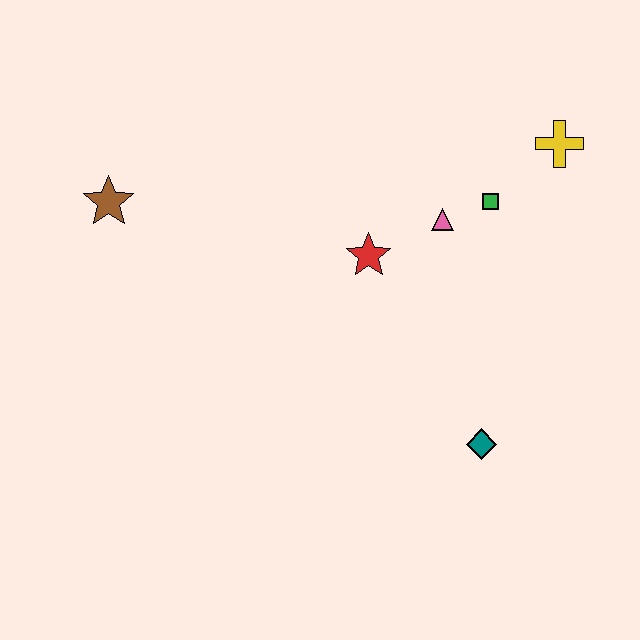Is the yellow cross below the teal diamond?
No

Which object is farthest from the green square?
The brown star is farthest from the green square.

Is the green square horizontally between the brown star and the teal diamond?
No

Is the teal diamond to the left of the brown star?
No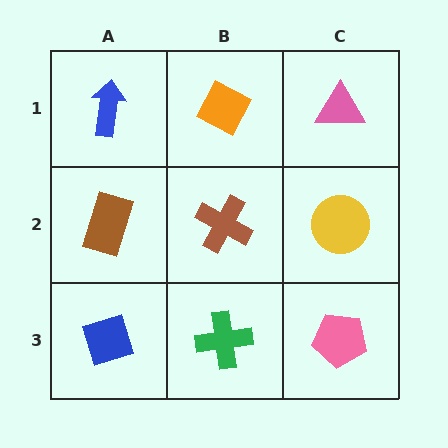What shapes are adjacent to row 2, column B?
An orange diamond (row 1, column B), a green cross (row 3, column B), a brown rectangle (row 2, column A), a yellow circle (row 2, column C).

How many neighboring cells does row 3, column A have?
2.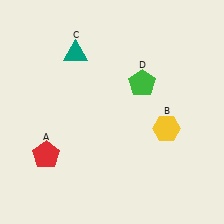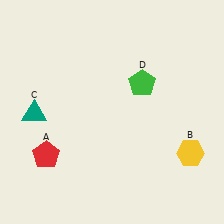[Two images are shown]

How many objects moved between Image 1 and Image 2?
2 objects moved between the two images.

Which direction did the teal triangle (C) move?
The teal triangle (C) moved down.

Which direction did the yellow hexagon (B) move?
The yellow hexagon (B) moved down.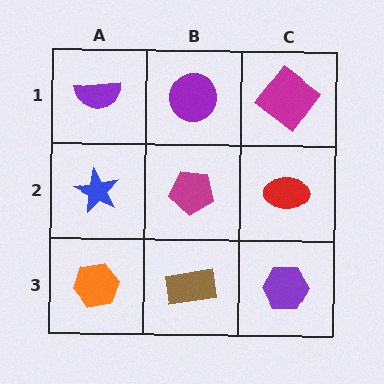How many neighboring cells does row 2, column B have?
4.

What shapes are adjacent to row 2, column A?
A purple semicircle (row 1, column A), an orange hexagon (row 3, column A), a magenta pentagon (row 2, column B).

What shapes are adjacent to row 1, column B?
A magenta pentagon (row 2, column B), a purple semicircle (row 1, column A), a magenta diamond (row 1, column C).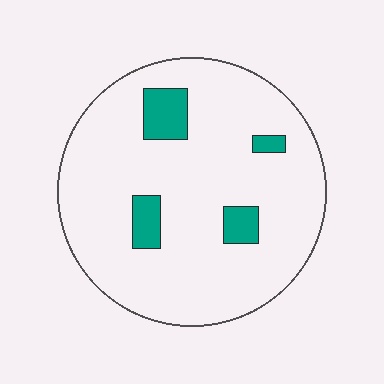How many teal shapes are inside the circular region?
4.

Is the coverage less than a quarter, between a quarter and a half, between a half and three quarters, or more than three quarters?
Less than a quarter.